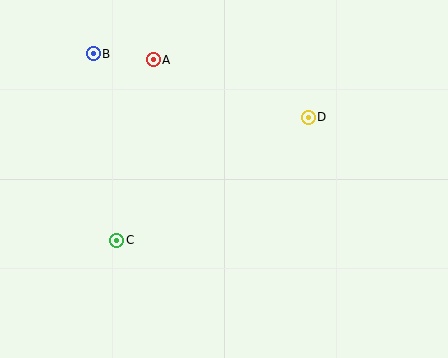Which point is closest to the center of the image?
Point D at (308, 117) is closest to the center.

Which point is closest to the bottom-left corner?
Point C is closest to the bottom-left corner.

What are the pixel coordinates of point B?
Point B is at (93, 54).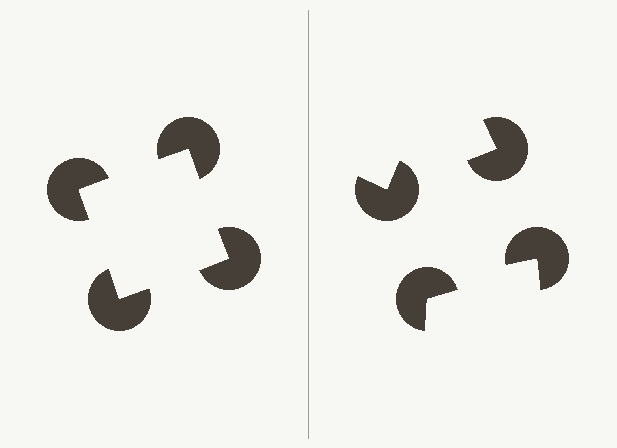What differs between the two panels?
The pac-man discs are positioned identically on both sides; only the wedge orientations differ. On the left they align to a square; on the right they are misaligned.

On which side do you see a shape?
An illusory square appears on the left side. On the right side the wedge cuts are rotated, so no coherent shape forms.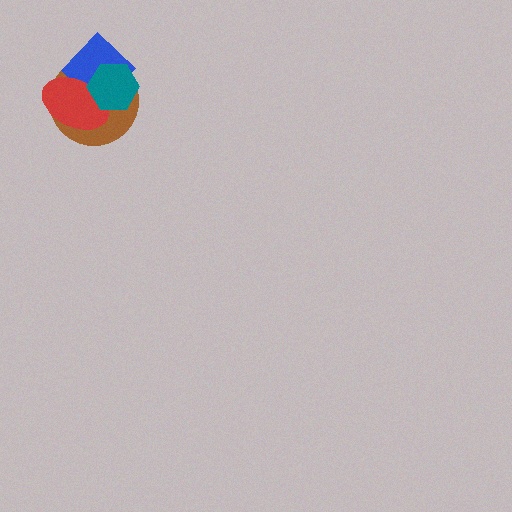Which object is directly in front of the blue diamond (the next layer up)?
The red ellipse is directly in front of the blue diamond.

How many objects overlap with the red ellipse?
3 objects overlap with the red ellipse.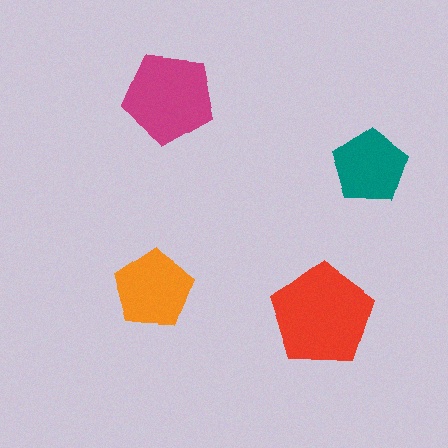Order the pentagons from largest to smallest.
the red one, the magenta one, the orange one, the teal one.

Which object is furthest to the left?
The orange pentagon is leftmost.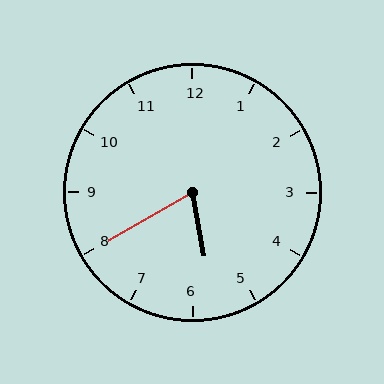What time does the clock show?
5:40.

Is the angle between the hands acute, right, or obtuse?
It is acute.